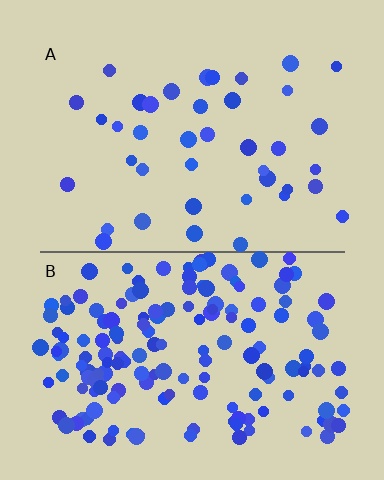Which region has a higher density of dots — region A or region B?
B (the bottom).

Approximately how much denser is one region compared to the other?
Approximately 4.0× — region B over region A.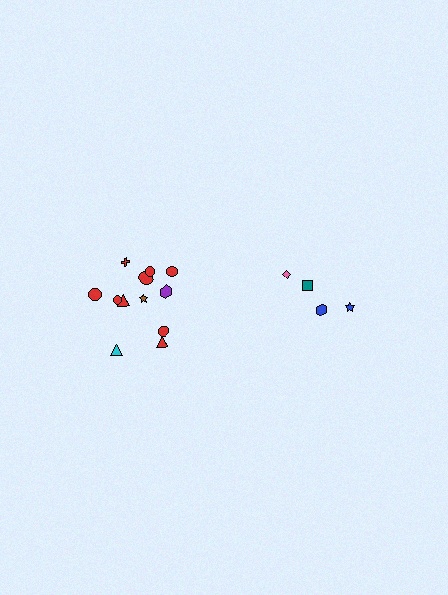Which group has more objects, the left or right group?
The left group.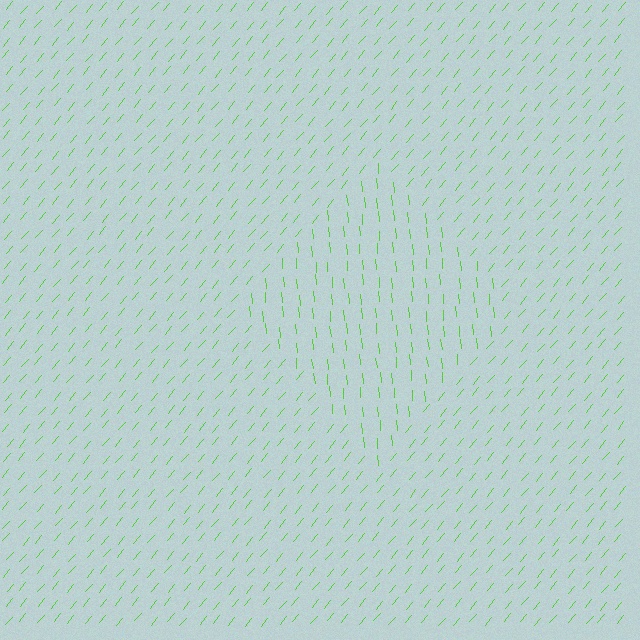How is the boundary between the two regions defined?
The boundary is defined purely by a change in line orientation (approximately 45 degrees difference). All lines are the same color and thickness.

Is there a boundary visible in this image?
Yes, there is a texture boundary formed by a change in line orientation.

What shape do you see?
I see a diamond.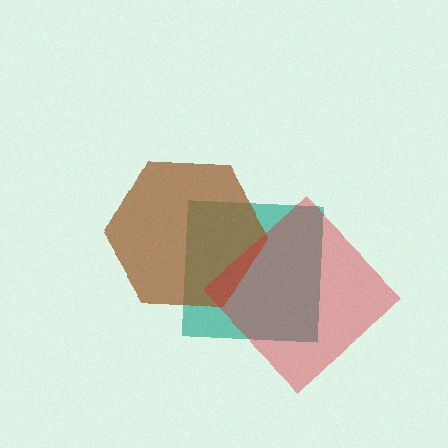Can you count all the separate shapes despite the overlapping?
Yes, there are 3 separate shapes.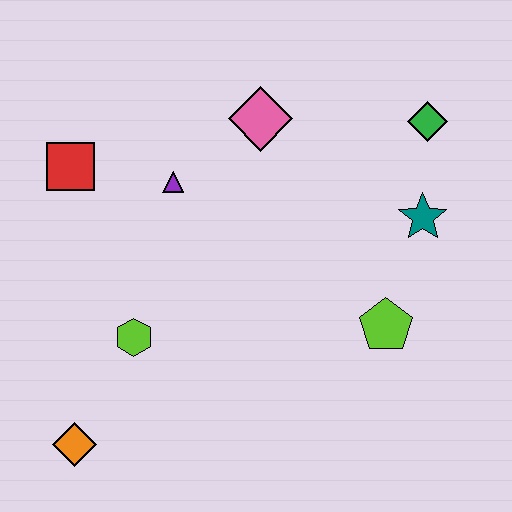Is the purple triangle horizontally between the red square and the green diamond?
Yes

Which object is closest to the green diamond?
The teal star is closest to the green diamond.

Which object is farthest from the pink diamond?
The orange diamond is farthest from the pink diamond.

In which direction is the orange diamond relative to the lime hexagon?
The orange diamond is below the lime hexagon.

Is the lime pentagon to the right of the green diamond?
No